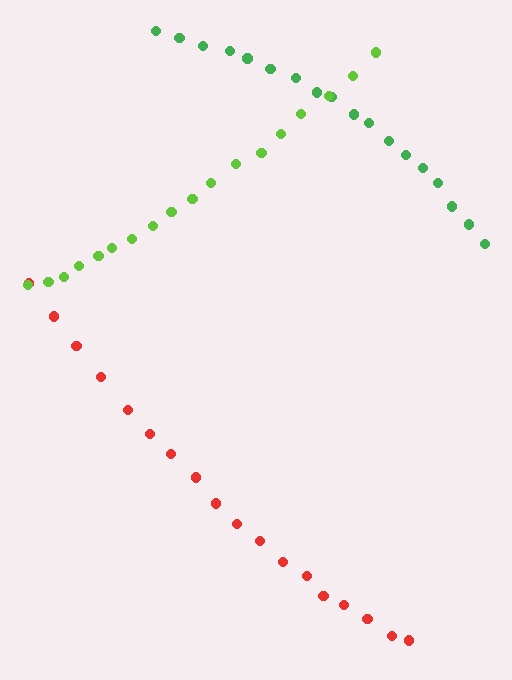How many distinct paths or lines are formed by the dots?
There are 3 distinct paths.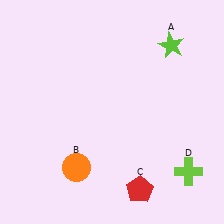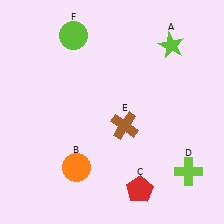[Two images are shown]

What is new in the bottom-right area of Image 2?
A brown cross (E) was added in the bottom-right area of Image 2.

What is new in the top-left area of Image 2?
A lime circle (F) was added in the top-left area of Image 2.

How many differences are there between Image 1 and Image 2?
There are 2 differences between the two images.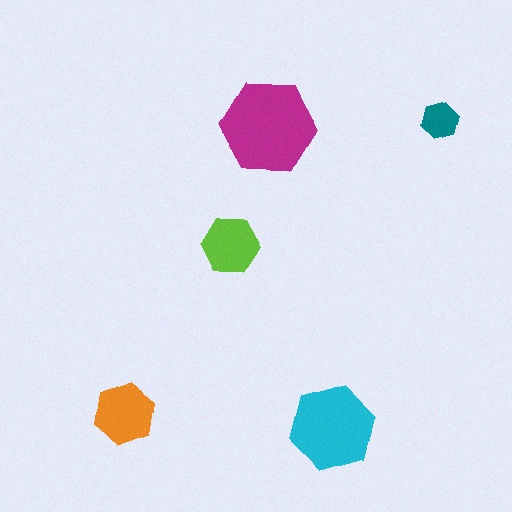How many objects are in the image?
There are 5 objects in the image.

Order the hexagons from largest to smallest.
the magenta one, the cyan one, the orange one, the lime one, the teal one.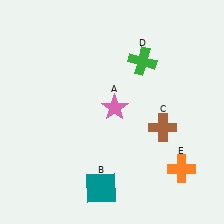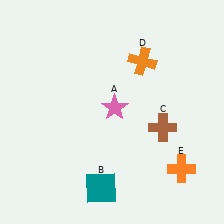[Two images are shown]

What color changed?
The cross (D) changed from green in Image 1 to orange in Image 2.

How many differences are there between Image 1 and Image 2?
There is 1 difference between the two images.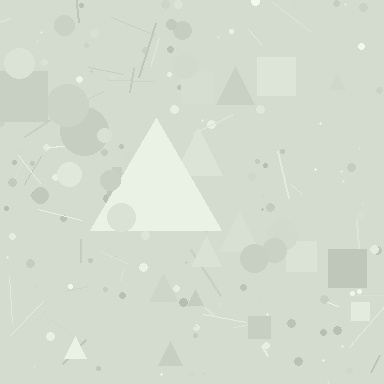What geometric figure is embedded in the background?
A triangle is embedded in the background.